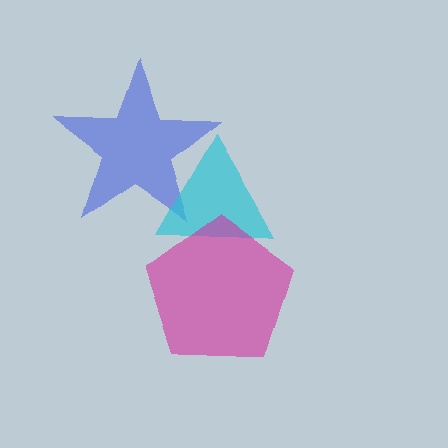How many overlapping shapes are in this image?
There are 3 overlapping shapes in the image.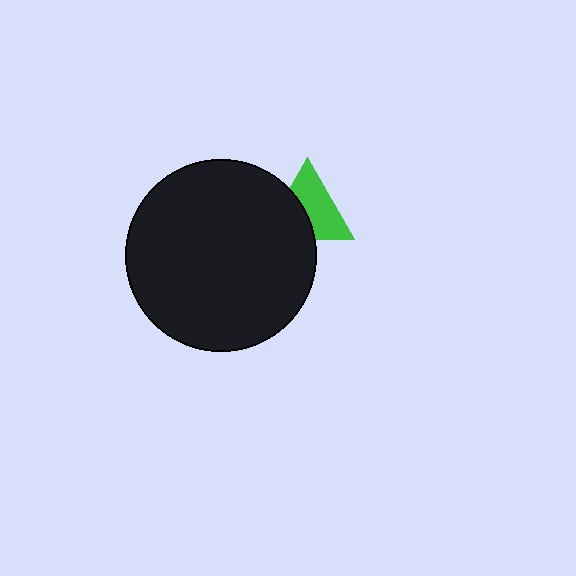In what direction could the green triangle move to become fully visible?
The green triangle could move right. That would shift it out from behind the black circle entirely.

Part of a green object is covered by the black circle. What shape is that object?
It is a triangle.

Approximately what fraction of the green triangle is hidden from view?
Roughly 41% of the green triangle is hidden behind the black circle.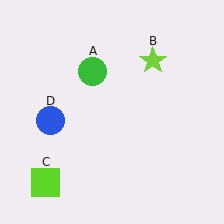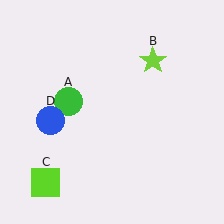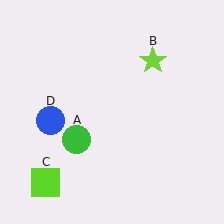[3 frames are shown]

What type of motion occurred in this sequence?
The green circle (object A) rotated counterclockwise around the center of the scene.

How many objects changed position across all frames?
1 object changed position: green circle (object A).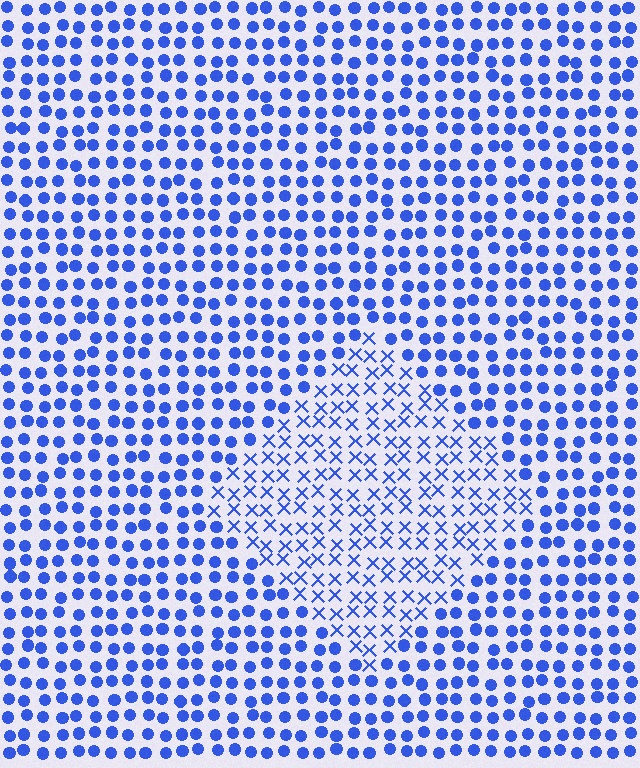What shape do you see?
I see a diamond.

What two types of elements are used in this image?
The image uses X marks inside the diamond region and circles outside it.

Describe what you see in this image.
The image is filled with small blue elements arranged in a uniform grid. A diamond-shaped region contains X marks, while the surrounding area contains circles. The boundary is defined purely by the change in element shape.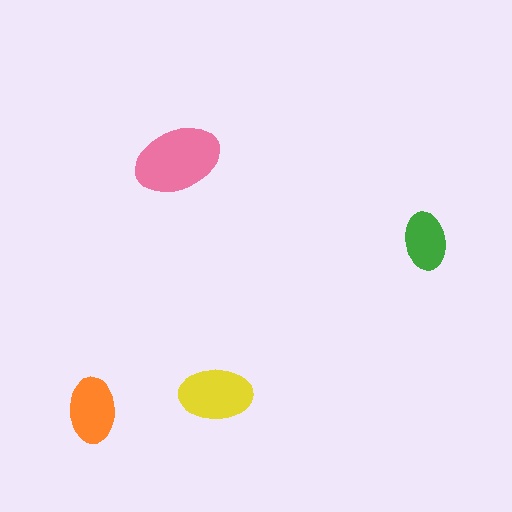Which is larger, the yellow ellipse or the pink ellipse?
The pink one.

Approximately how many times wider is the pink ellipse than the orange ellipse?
About 1.5 times wider.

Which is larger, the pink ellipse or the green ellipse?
The pink one.